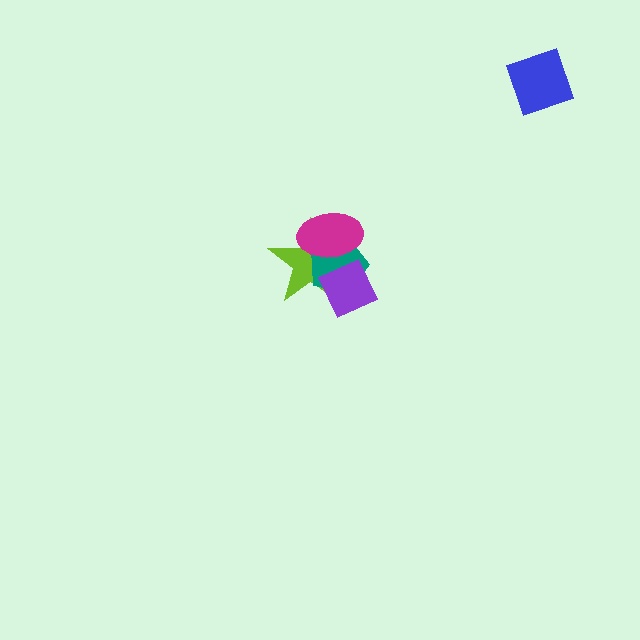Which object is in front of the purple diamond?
The magenta ellipse is in front of the purple diamond.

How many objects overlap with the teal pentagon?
3 objects overlap with the teal pentagon.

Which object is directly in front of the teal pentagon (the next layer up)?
The purple diamond is directly in front of the teal pentagon.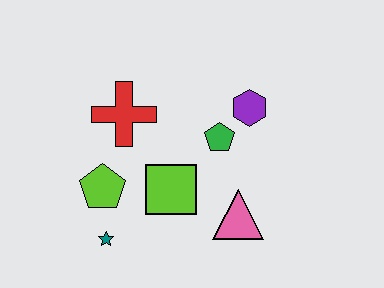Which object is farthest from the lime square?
The purple hexagon is farthest from the lime square.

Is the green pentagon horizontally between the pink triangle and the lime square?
Yes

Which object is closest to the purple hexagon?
The green pentagon is closest to the purple hexagon.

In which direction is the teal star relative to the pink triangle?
The teal star is to the left of the pink triangle.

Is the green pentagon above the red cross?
No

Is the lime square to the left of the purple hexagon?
Yes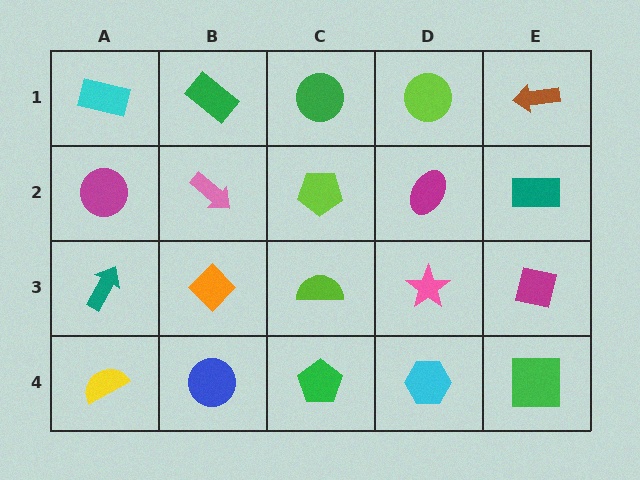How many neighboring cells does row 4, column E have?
2.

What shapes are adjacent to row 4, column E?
A magenta square (row 3, column E), a cyan hexagon (row 4, column D).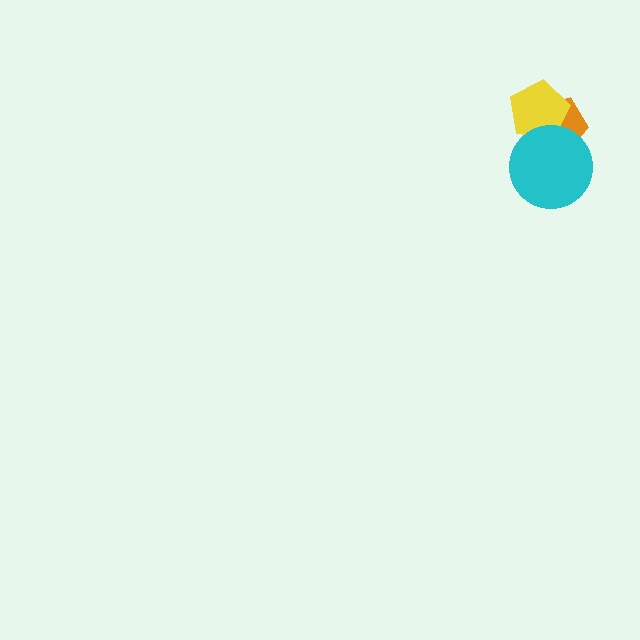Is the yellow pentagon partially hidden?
Yes, it is partially covered by another shape.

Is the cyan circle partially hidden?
No, no other shape covers it.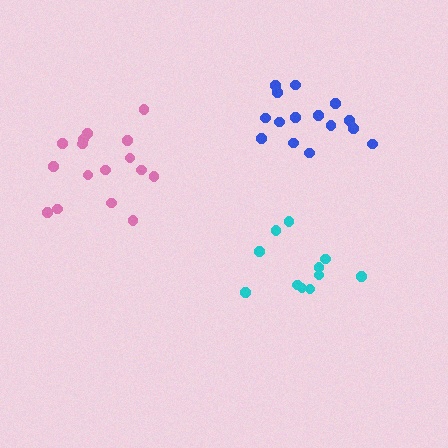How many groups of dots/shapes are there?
There are 3 groups.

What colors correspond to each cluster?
The clusters are colored: cyan, blue, pink.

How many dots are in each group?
Group 1: 11 dots, Group 2: 15 dots, Group 3: 16 dots (42 total).